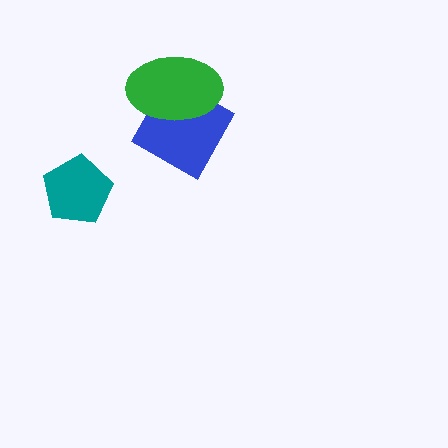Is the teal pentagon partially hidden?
No, no other shape covers it.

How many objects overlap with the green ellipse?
1 object overlaps with the green ellipse.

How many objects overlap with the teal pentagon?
0 objects overlap with the teal pentagon.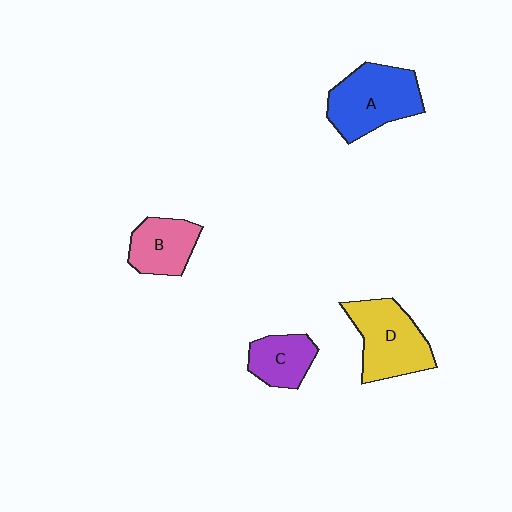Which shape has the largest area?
Shape A (blue).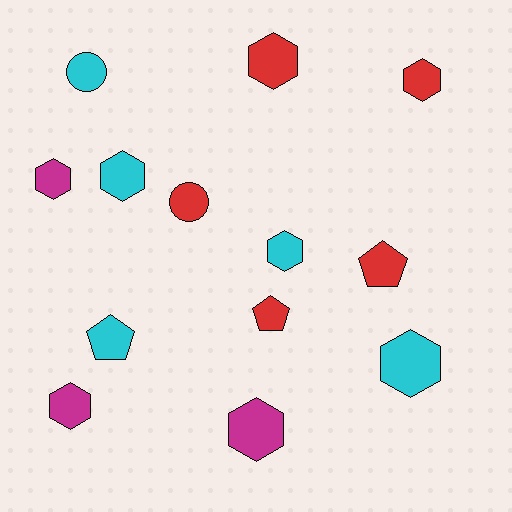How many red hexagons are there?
There are 2 red hexagons.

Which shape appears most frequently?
Hexagon, with 8 objects.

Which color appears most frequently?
Red, with 5 objects.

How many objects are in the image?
There are 13 objects.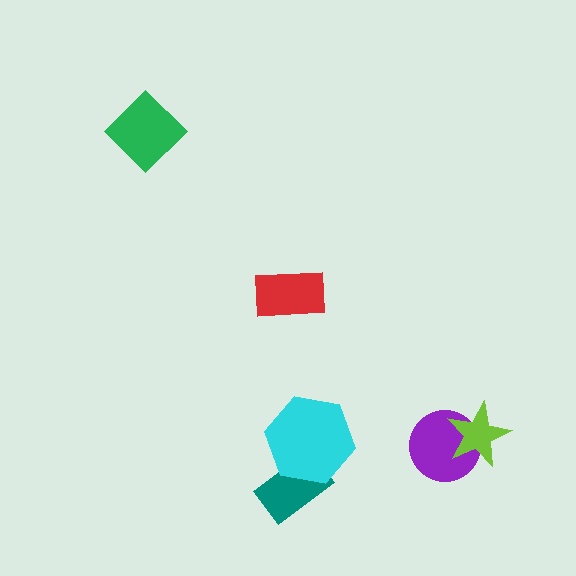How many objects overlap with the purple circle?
1 object overlaps with the purple circle.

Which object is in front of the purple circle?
The lime star is in front of the purple circle.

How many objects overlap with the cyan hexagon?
1 object overlaps with the cyan hexagon.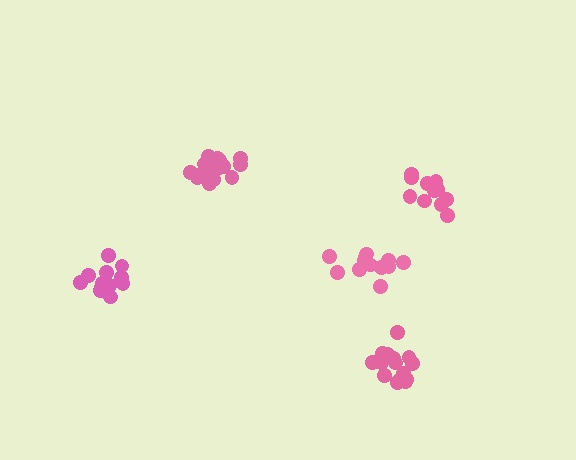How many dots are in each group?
Group 1: 11 dots, Group 2: 15 dots, Group 3: 16 dots, Group 4: 12 dots, Group 5: 12 dots (66 total).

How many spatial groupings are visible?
There are 5 spatial groupings.